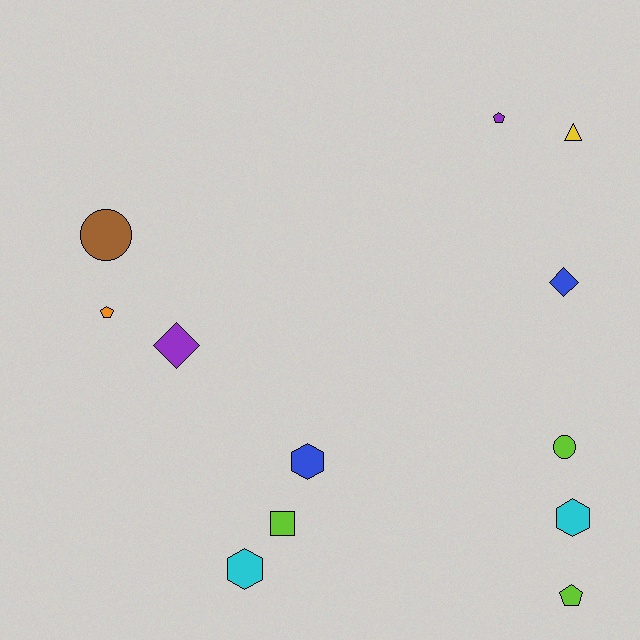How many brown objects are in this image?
There is 1 brown object.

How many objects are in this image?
There are 12 objects.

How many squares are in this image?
There is 1 square.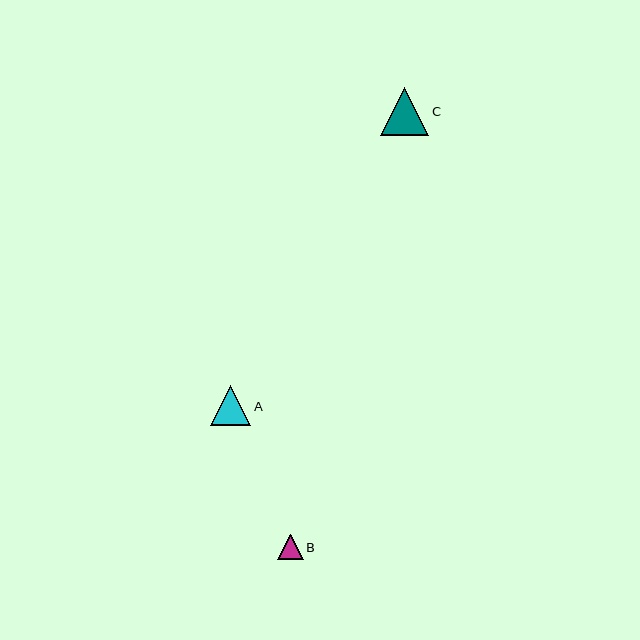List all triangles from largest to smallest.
From largest to smallest: C, A, B.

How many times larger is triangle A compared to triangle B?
Triangle A is approximately 1.6 times the size of triangle B.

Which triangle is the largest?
Triangle C is the largest with a size of approximately 49 pixels.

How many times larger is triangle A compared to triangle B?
Triangle A is approximately 1.6 times the size of triangle B.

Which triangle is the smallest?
Triangle B is the smallest with a size of approximately 26 pixels.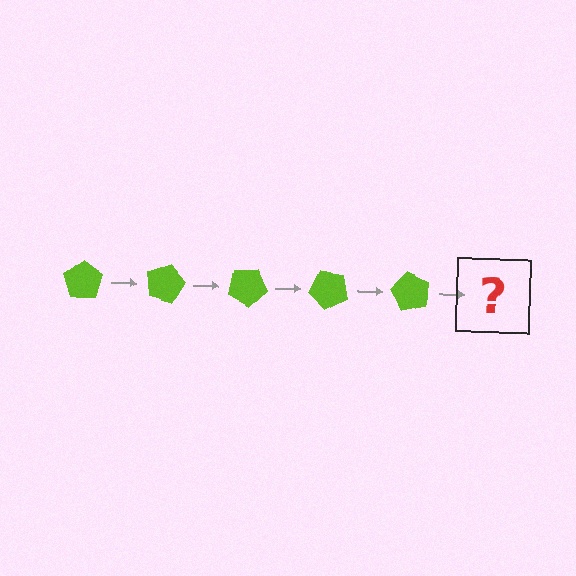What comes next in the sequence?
The next element should be a lime pentagon rotated 75 degrees.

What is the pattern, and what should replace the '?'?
The pattern is that the pentagon rotates 15 degrees each step. The '?' should be a lime pentagon rotated 75 degrees.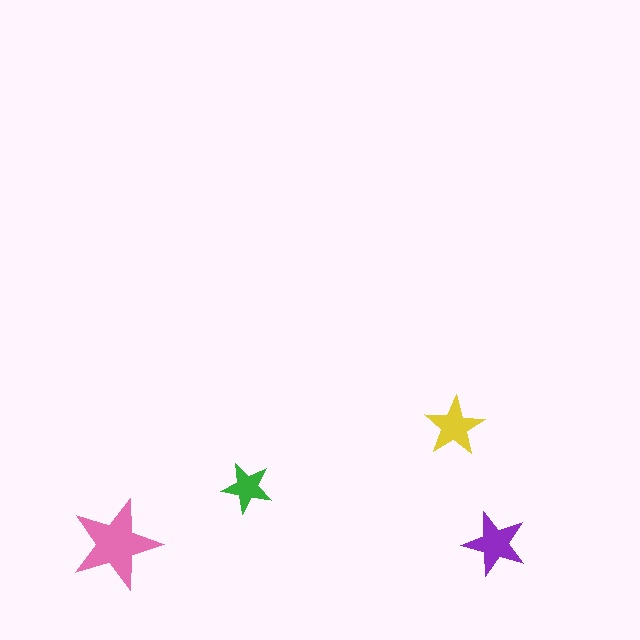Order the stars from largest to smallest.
the pink one, the purple one, the yellow one, the green one.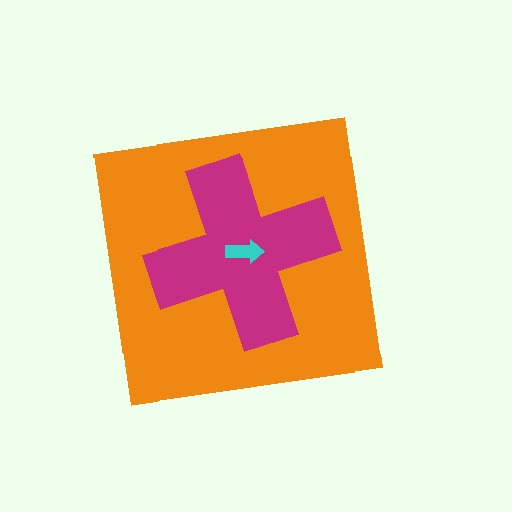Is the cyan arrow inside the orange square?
Yes.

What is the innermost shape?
The cyan arrow.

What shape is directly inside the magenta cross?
The cyan arrow.